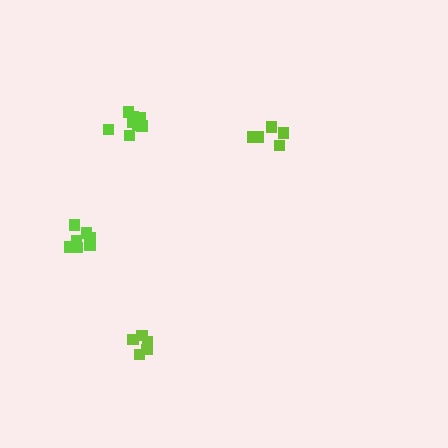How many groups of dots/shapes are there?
There are 4 groups.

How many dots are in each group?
Group 1: 5 dots, Group 2: 5 dots, Group 3: 7 dots, Group 4: 8 dots (25 total).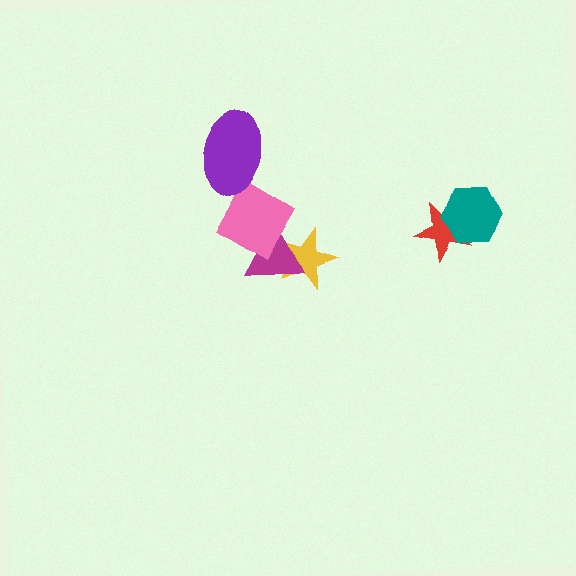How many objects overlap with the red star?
1 object overlaps with the red star.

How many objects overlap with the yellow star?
2 objects overlap with the yellow star.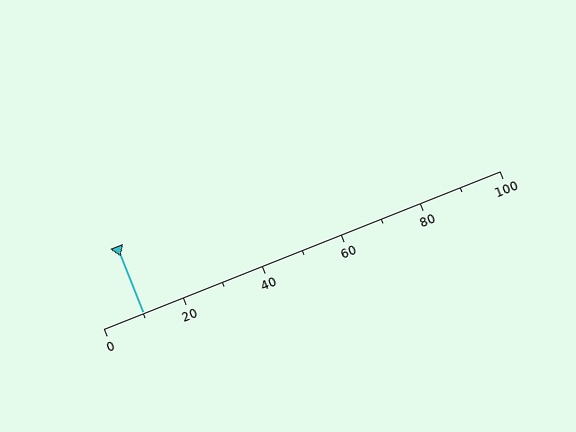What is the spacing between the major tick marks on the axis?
The major ticks are spaced 20 apart.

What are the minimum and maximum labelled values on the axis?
The axis runs from 0 to 100.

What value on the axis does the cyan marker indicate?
The marker indicates approximately 10.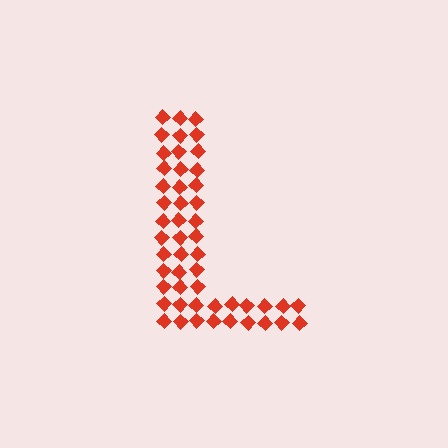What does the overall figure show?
The overall figure shows the letter L.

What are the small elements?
The small elements are diamonds.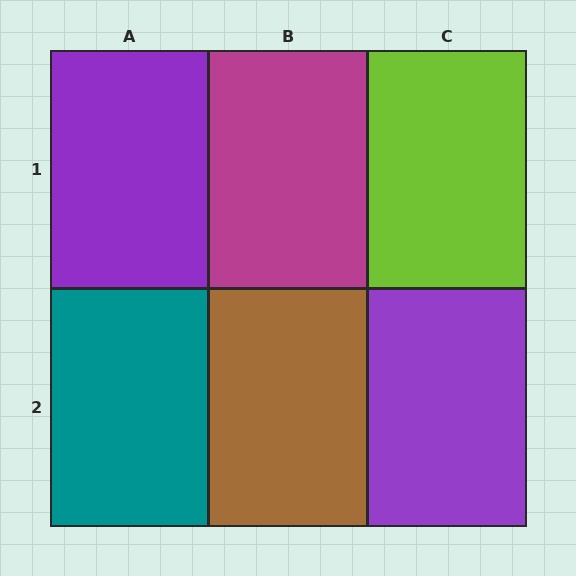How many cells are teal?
1 cell is teal.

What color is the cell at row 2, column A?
Teal.